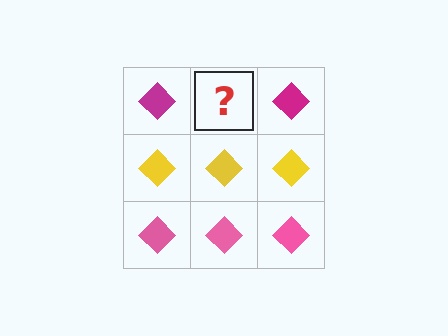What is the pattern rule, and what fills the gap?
The rule is that each row has a consistent color. The gap should be filled with a magenta diamond.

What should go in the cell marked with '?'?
The missing cell should contain a magenta diamond.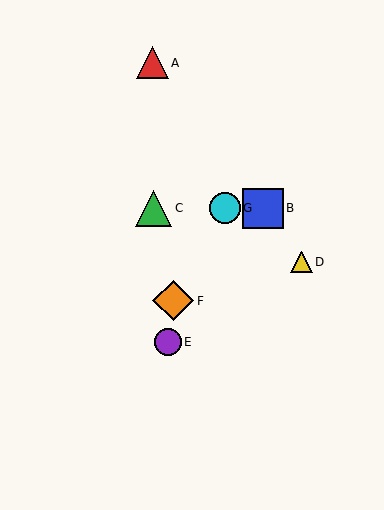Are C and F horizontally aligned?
No, C is at y≈208 and F is at y≈301.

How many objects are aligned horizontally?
3 objects (B, C, G) are aligned horizontally.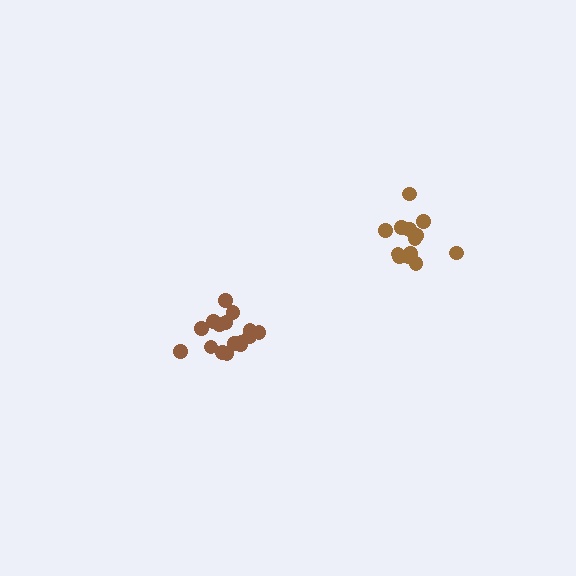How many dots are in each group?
Group 1: 13 dots, Group 2: 16 dots (29 total).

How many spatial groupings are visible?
There are 2 spatial groupings.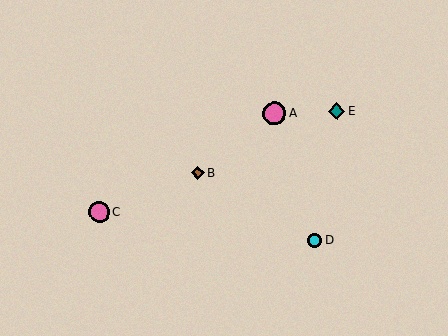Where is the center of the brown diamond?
The center of the brown diamond is at (198, 173).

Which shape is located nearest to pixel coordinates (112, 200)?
The pink circle (labeled C) at (99, 212) is nearest to that location.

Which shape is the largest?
The pink circle (labeled A) is the largest.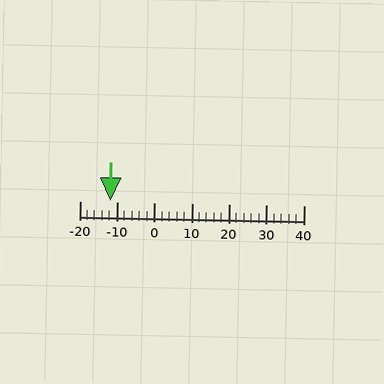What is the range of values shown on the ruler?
The ruler shows values from -20 to 40.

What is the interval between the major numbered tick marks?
The major tick marks are spaced 10 units apart.